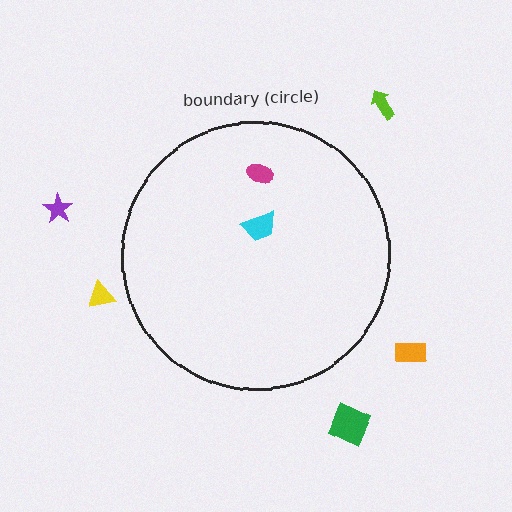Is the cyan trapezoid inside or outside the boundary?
Inside.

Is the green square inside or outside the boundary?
Outside.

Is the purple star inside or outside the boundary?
Outside.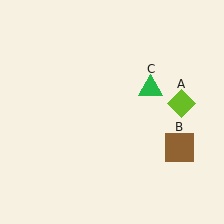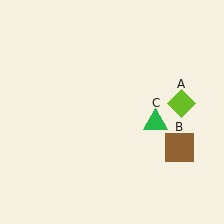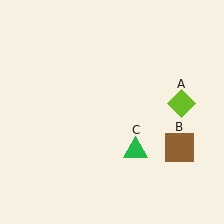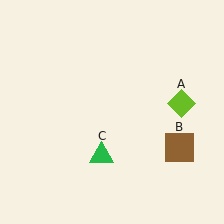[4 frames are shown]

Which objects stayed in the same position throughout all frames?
Lime diamond (object A) and brown square (object B) remained stationary.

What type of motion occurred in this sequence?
The green triangle (object C) rotated clockwise around the center of the scene.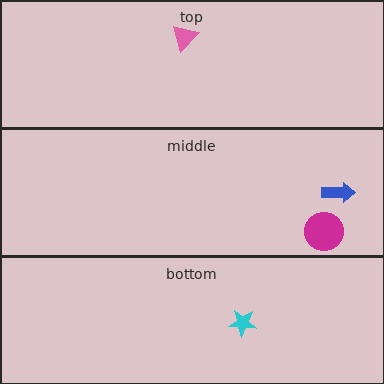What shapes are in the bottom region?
The cyan star.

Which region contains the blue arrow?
The middle region.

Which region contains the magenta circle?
The middle region.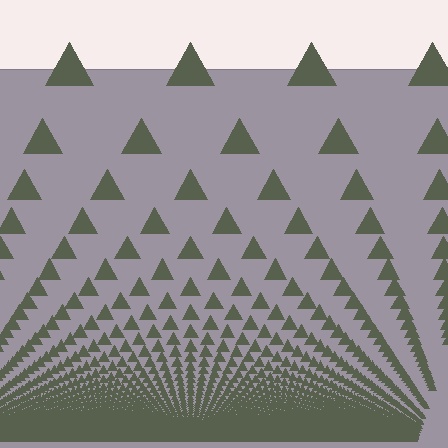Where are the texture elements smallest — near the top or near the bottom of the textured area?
Near the bottom.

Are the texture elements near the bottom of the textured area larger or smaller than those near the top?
Smaller. The gradient is inverted — elements near the bottom are smaller and denser.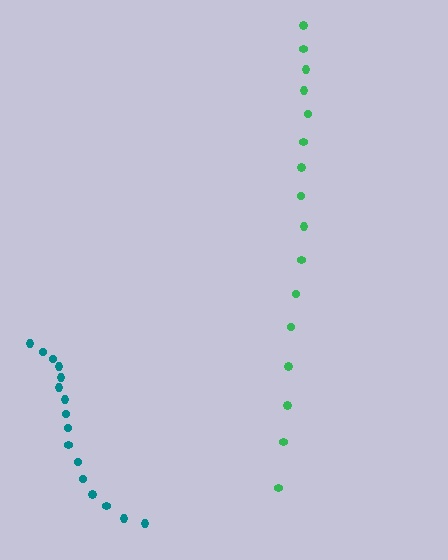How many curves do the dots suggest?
There are 2 distinct paths.